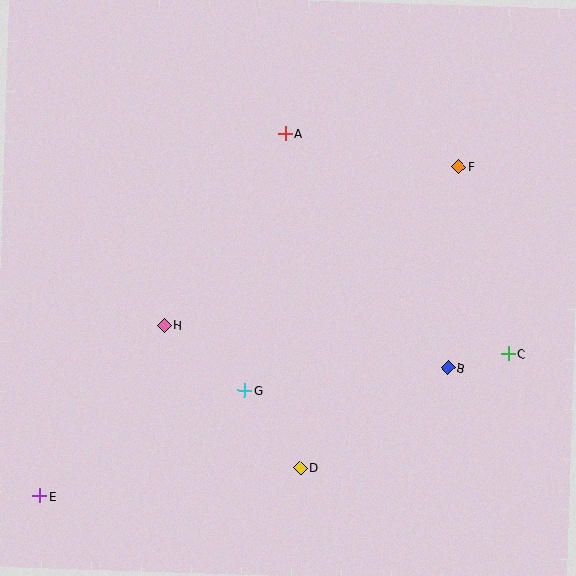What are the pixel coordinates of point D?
Point D is at (300, 468).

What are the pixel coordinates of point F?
Point F is at (459, 166).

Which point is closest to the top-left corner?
Point A is closest to the top-left corner.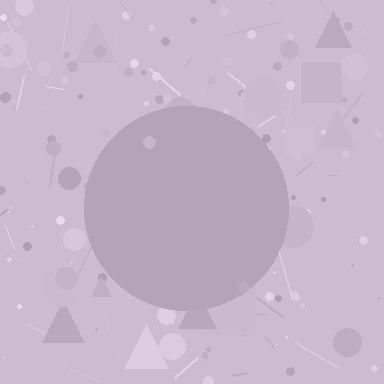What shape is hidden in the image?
A circle is hidden in the image.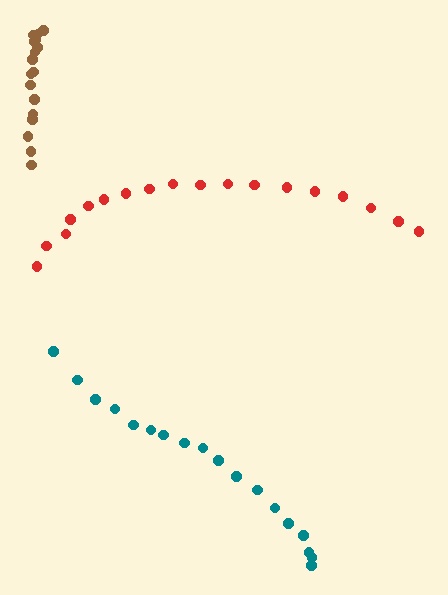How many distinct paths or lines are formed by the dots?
There are 3 distinct paths.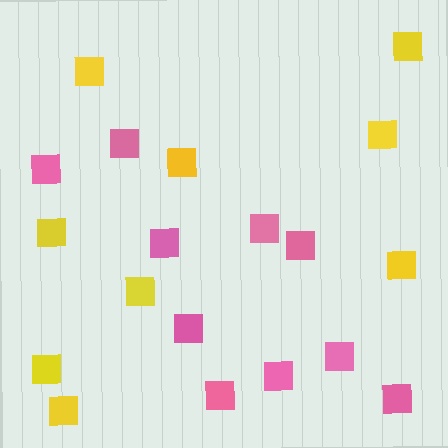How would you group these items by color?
There are 2 groups: one group of yellow squares (9) and one group of pink squares (10).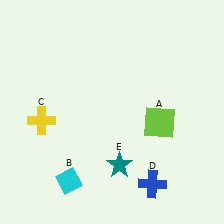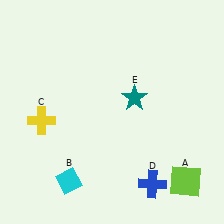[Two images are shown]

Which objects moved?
The objects that moved are: the lime square (A), the teal star (E).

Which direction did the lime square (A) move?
The lime square (A) moved down.